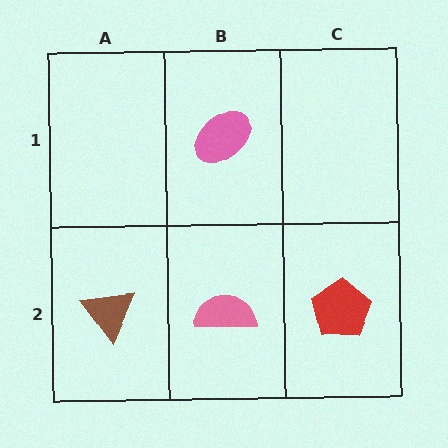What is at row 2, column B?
A pink semicircle.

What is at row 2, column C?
A red pentagon.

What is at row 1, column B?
A pink ellipse.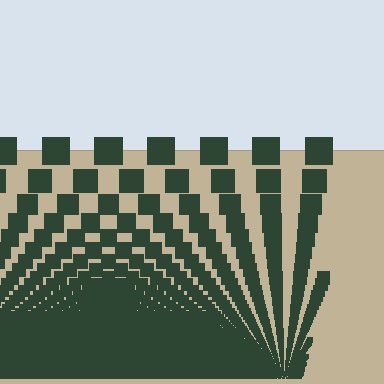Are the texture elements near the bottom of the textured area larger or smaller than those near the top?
Smaller. The gradient is inverted — elements near the bottom are smaller and denser.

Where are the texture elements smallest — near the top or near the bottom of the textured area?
Near the bottom.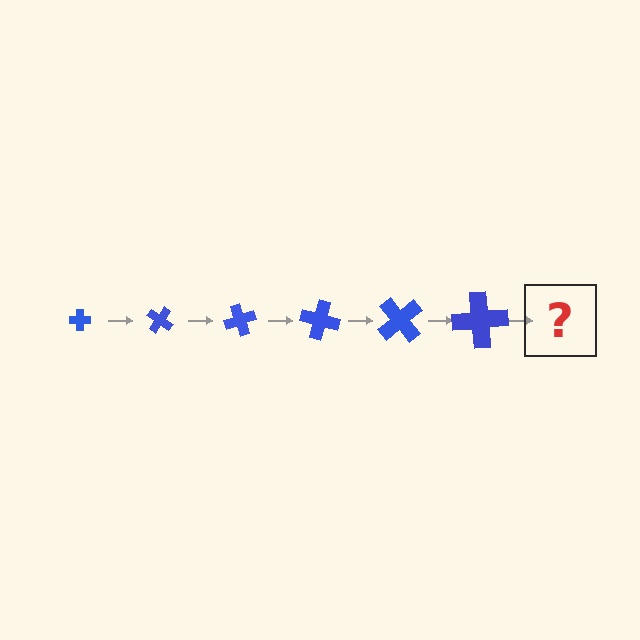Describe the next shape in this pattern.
It should be a cross, larger than the previous one and rotated 210 degrees from the start.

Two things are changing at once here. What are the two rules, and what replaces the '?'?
The two rules are that the cross grows larger each step and it rotates 35 degrees each step. The '?' should be a cross, larger than the previous one and rotated 210 degrees from the start.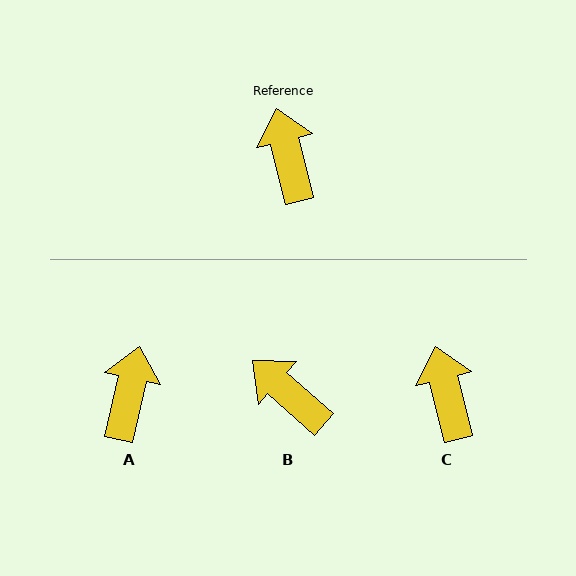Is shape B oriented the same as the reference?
No, it is off by about 34 degrees.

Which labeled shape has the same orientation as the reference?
C.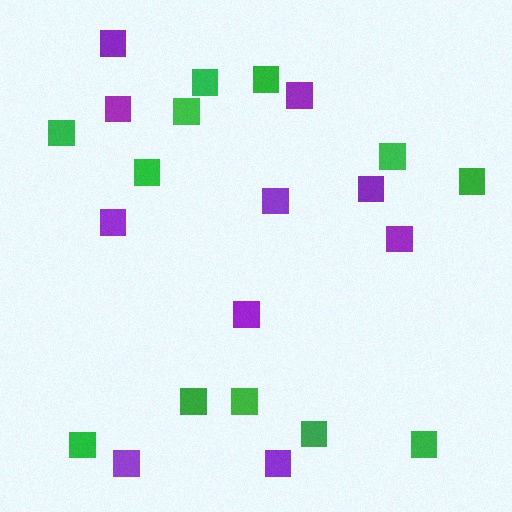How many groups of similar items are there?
There are 2 groups: one group of purple squares (10) and one group of green squares (12).